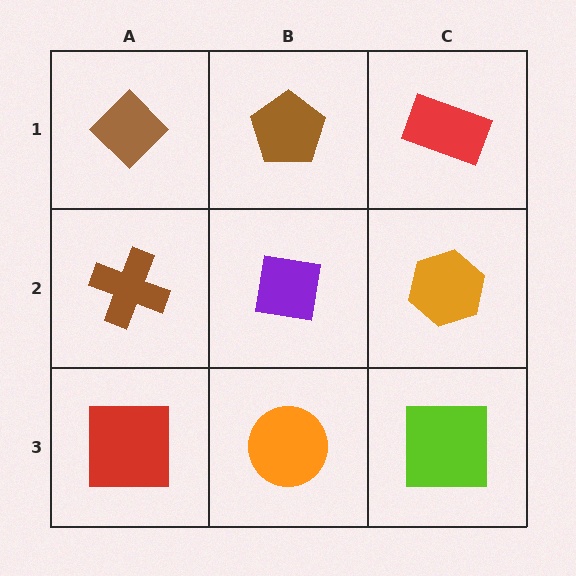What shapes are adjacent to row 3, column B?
A purple square (row 2, column B), a red square (row 3, column A), a lime square (row 3, column C).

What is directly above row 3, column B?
A purple square.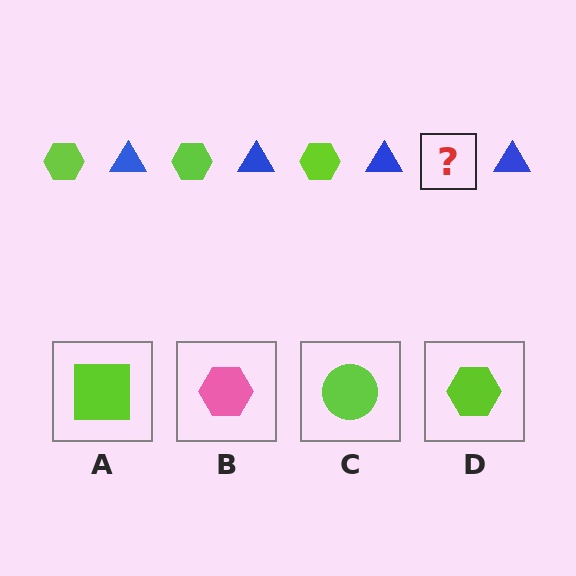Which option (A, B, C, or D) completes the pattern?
D.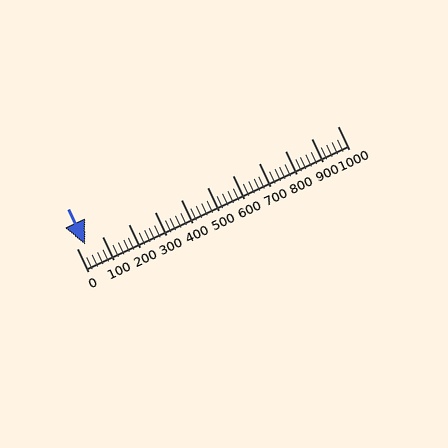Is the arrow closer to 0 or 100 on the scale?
The arrow is closer to 0.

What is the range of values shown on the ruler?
The ruler shows values from 0 to 1000.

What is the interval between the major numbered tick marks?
The major tick marks are spaced 100 units apart.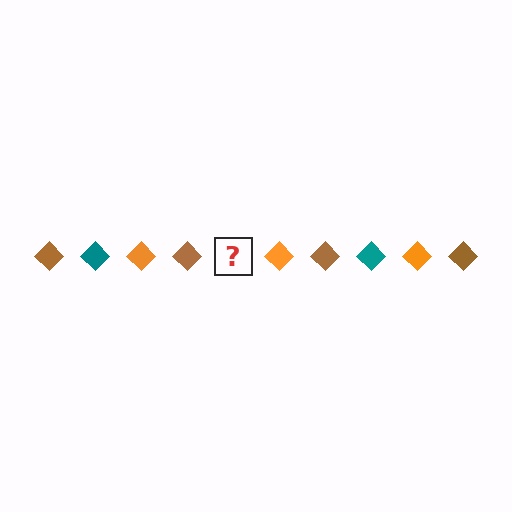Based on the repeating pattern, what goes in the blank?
The blank should be a teal diamond.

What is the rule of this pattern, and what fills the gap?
The rule is that the pattern cycles through brown, teal, orange diamonds. The gap should be filled with a teal diamond.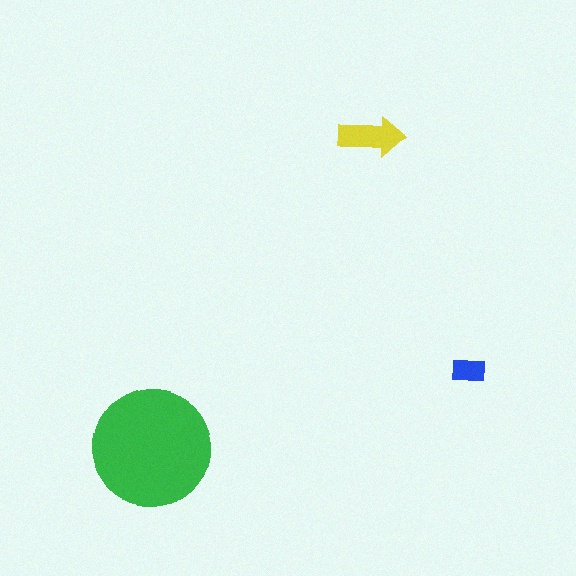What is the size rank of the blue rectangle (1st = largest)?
3rd.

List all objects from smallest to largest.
The blue rectangle, the yellow arrow, the green circle.